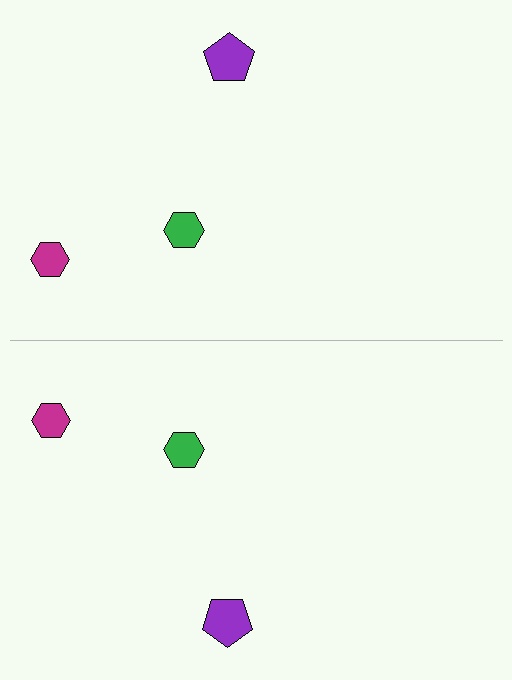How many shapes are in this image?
There are 6 shapes in this image.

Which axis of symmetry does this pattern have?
The pattern has a horizontal axis of symmetry running through the center of the image.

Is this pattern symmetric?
Yes, this pattern has bilateral (reflection) symmetry.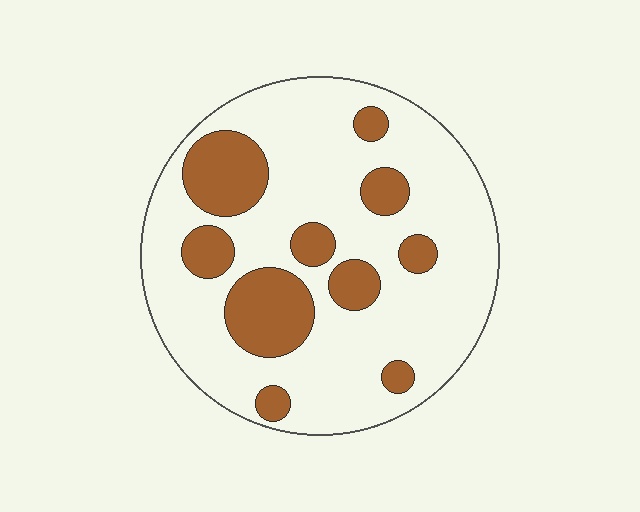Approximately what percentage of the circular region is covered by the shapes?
Approximately 25%.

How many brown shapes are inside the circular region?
10.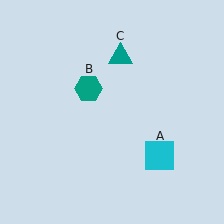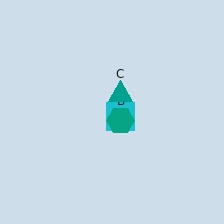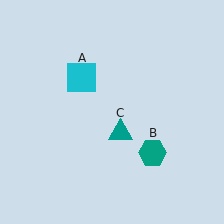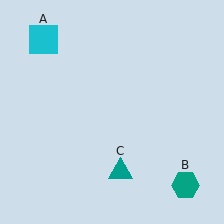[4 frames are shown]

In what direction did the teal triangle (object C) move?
The teal triangle (object C) moved down.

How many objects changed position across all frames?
3 objects changed position: cyan square (object A), teal hexagon (object B), teal triangle (object C).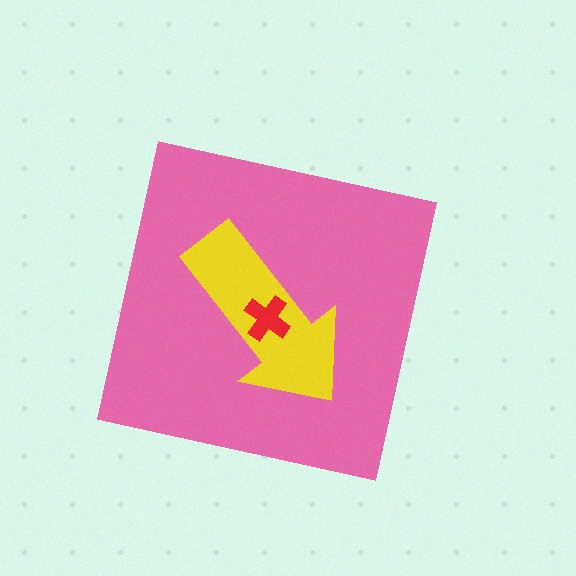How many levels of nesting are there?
3.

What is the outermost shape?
The pink square.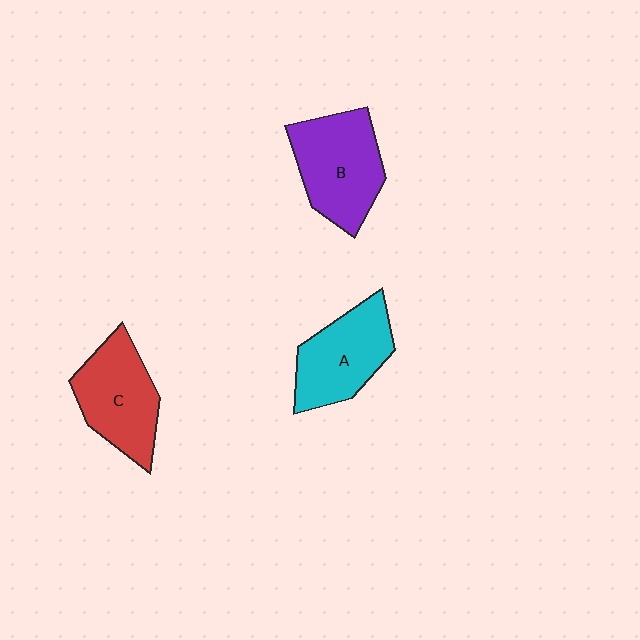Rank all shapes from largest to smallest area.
From largest to smallest: B (purple), C (red), A (cyan).